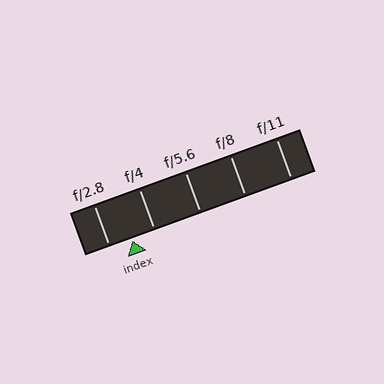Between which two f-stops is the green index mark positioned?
The index mark is between f/2.8 and f/4.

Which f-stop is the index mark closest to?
The index mark is closest to f/4.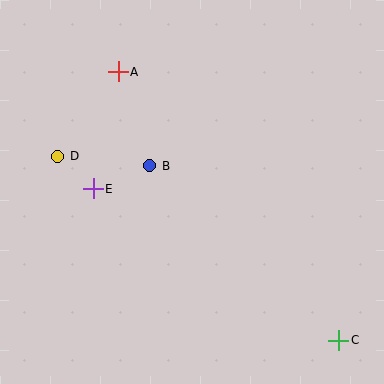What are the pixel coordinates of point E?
Point E is at (93, 189).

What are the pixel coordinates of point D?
Point D is at (58, 156).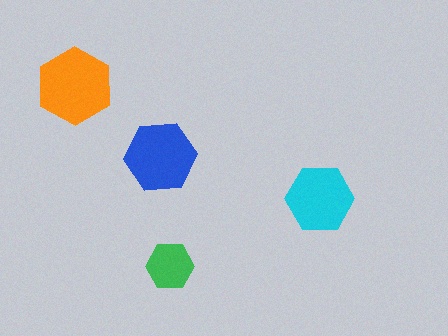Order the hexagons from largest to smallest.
the orange one, the blue one, the cyan one, the green one.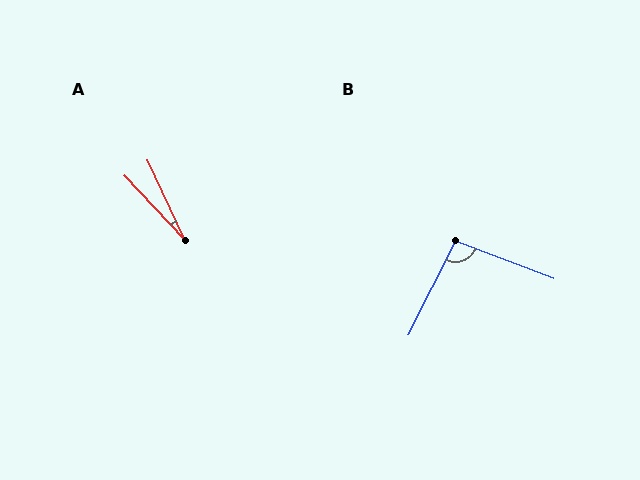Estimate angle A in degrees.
Approximately 18 degrees.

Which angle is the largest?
B, at approximately 96 degrees.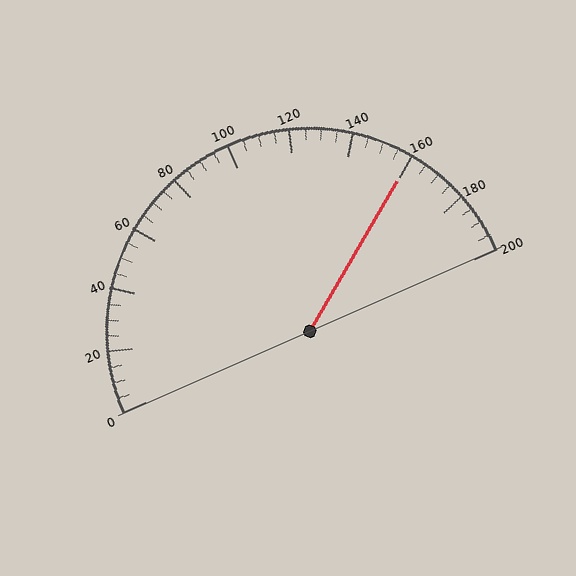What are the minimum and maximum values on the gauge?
The gauge ranges from 0 to 200.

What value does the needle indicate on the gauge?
The needle indicates approximately 160.